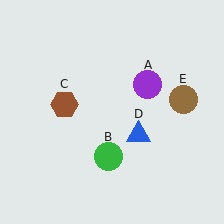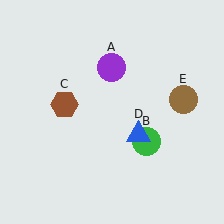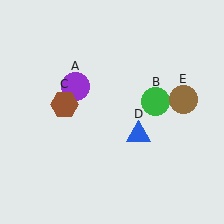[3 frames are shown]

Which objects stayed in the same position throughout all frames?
Brown hexagon (object C) and blue triangle (object D) and brown circle (object E) remained stationary.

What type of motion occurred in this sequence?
The purple circle (object A), green circle (object B) rotated counterclockwise around the center of the scene.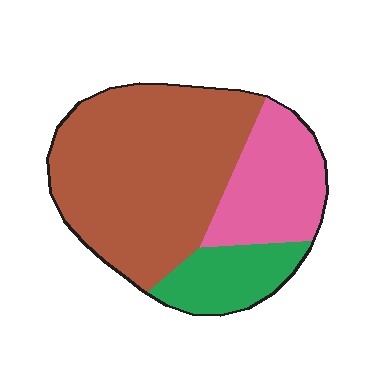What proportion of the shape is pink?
Pink takes up about one quarter (1/4) of the shape.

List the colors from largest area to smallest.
From largest to smallest: brown, pink, green.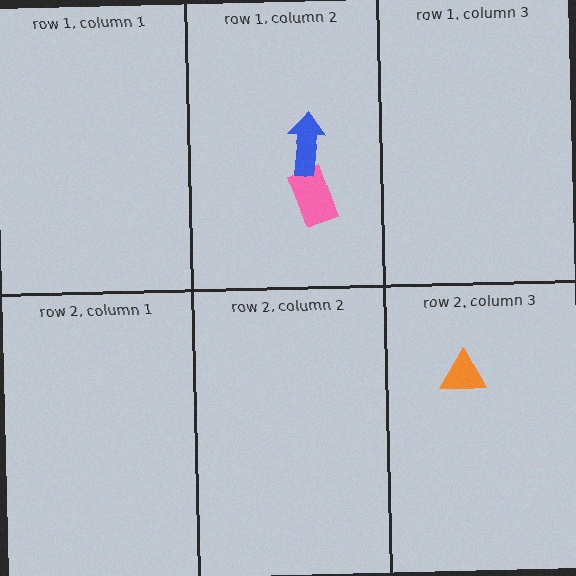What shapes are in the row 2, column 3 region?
The orange triangle.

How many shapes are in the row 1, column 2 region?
2.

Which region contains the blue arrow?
The row 1, column 2 region.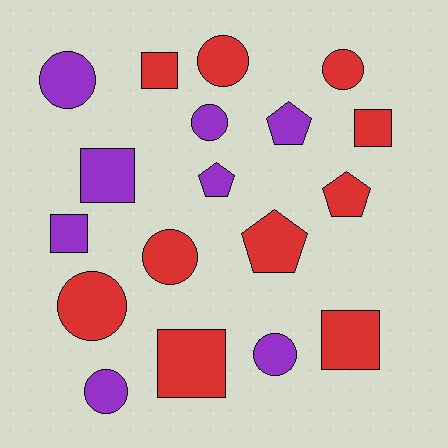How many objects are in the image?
There are 18 objects.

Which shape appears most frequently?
Circle, with 8 objects.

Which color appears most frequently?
Red, with 10 objects.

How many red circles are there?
There are 4 red circles.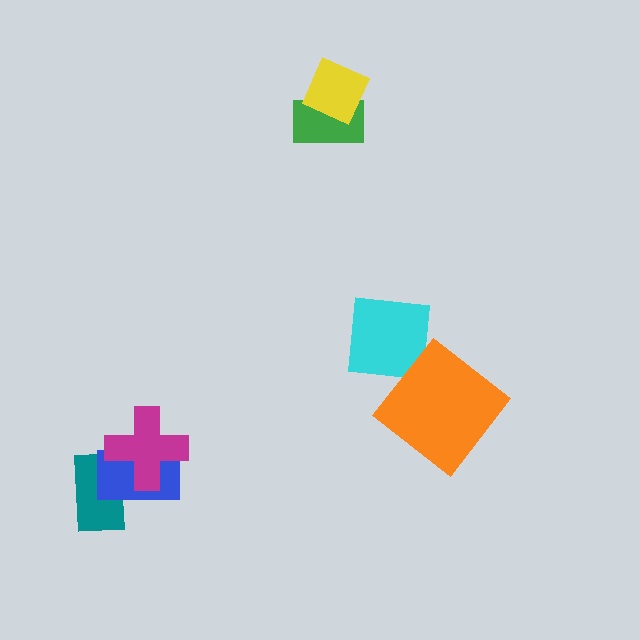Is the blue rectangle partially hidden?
Yes, it is partially covered by another shape.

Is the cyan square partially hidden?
No, no other shape covers it.